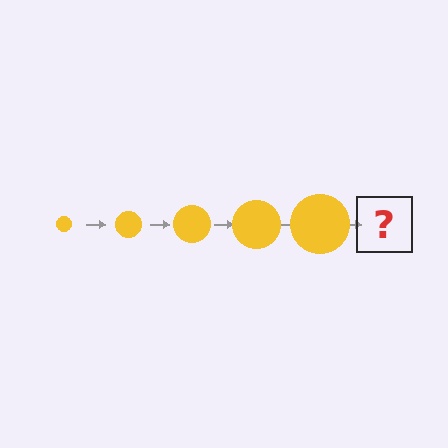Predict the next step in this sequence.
The next step is a yellow circle, larger than the previous one.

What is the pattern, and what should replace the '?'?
The pattern is that the circle gets progressively larger each step. The '?' should be a yellow circle, larger than the previous one.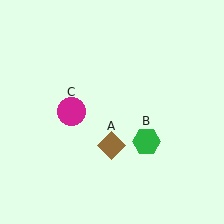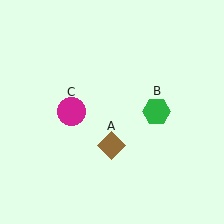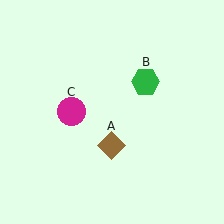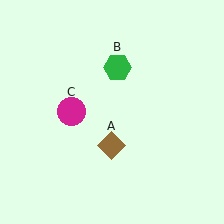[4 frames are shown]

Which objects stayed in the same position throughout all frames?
Brown diamond (object A) and magenta circle (object C) remained stationary.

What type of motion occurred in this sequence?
The green hexagon (object B) rotated counterclockwise around the center of the scene.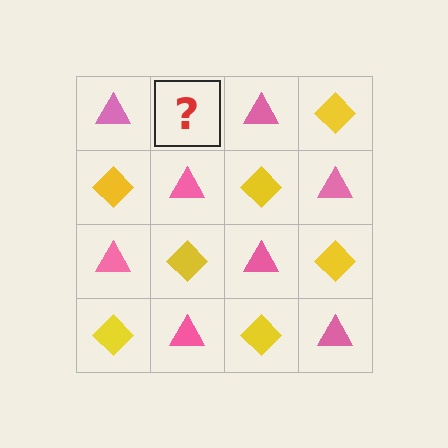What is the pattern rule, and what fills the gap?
The rule is that it alternates pink triangle and yellow diamond in a checkerboard pattern. The gap should be filled with a yellow diamond.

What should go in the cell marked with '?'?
The missing cell should contain a yellow diamond.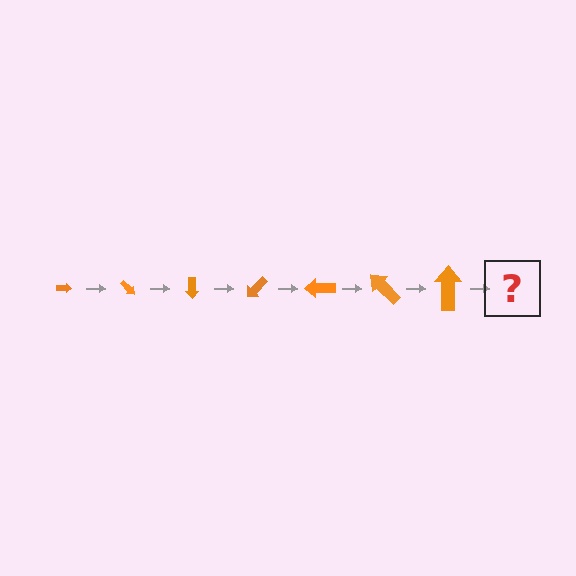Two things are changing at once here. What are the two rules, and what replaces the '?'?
The two rules are that the arrow grows larger each step and it rotates 45 degrees each step. The '?' should be an arrow, larger than the previous one and rotated 315 degrees from the start.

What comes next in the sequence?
The next element should be an arrow, larger than the previous one and rotated 315 degrees from the start.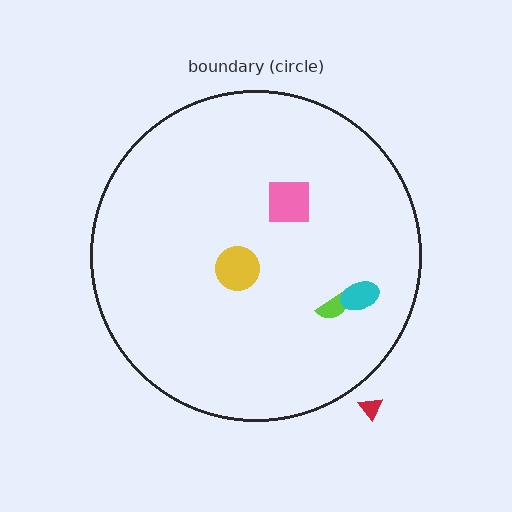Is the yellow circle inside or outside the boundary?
Inside.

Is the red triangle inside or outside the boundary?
Outside.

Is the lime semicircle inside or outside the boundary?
Inside.